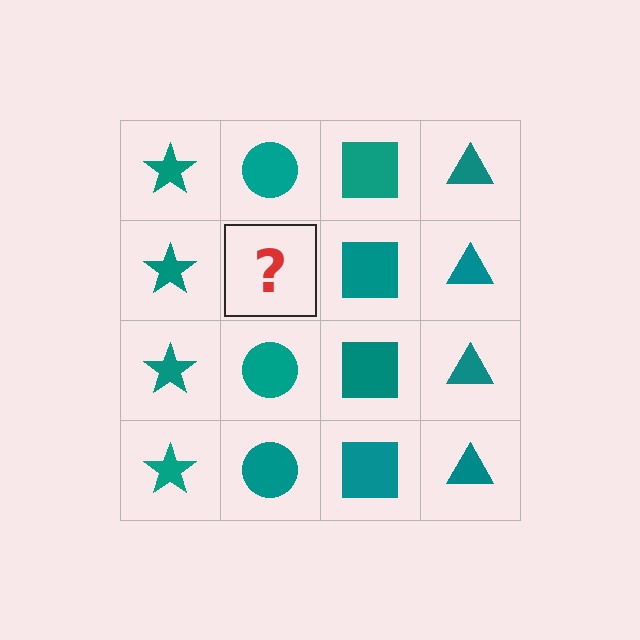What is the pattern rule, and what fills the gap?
The rule is that each column has a consistent shape. The gap should be filled with a teal circle.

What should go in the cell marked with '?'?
The missing cell should contain a teal circle.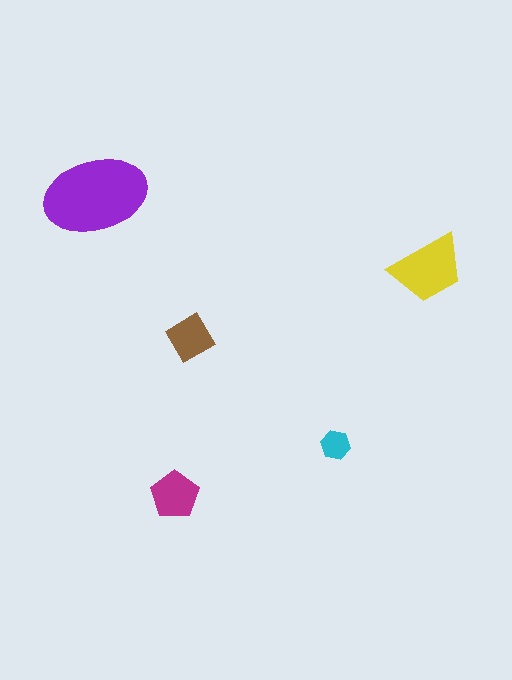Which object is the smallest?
The cyan hexagon.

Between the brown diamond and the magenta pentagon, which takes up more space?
The magenta pentagon.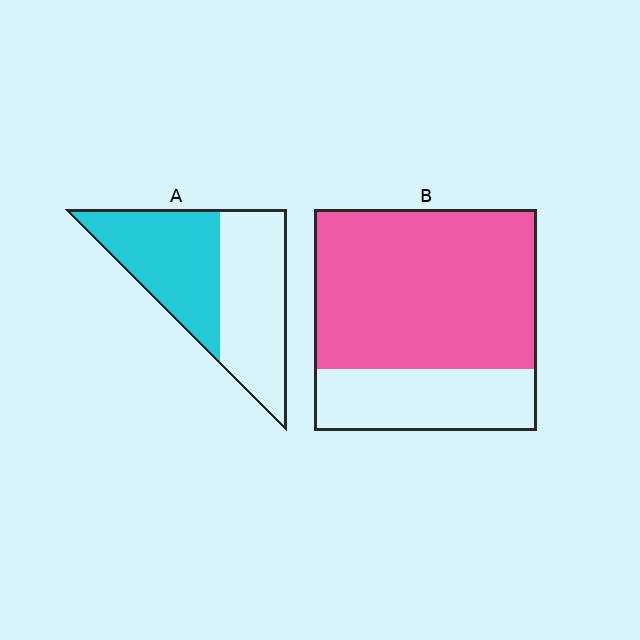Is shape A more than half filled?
Roughly half.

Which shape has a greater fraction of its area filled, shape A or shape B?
Shape B.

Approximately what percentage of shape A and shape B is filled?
A is approximately 50% and B is approximately 70%.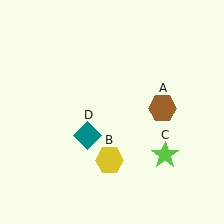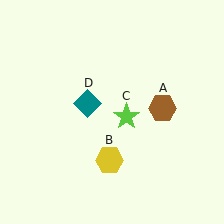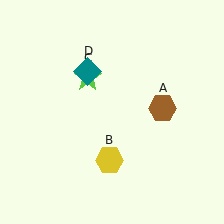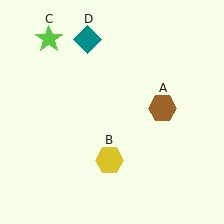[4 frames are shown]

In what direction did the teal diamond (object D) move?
The teal diamond (object D) moved up.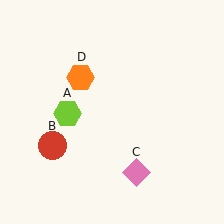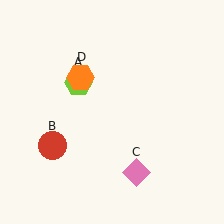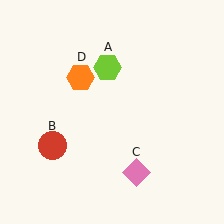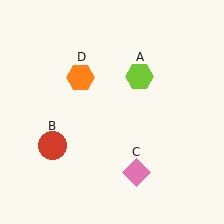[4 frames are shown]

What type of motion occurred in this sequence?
The lime hexagon (object A) rotated clockwise around the center of the scene.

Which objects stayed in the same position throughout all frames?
Red circle (object B) and pink diamond (object C) and orange hexagon (object D) remained stationary.